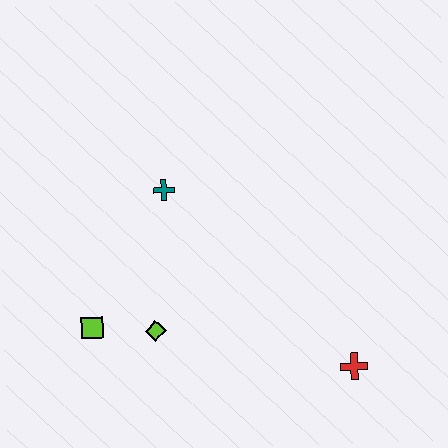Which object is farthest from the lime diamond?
The red cross is farthest from the lime diamond.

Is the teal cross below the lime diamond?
No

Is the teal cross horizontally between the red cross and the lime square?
Yes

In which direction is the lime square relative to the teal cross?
The lime square is below the teal cross.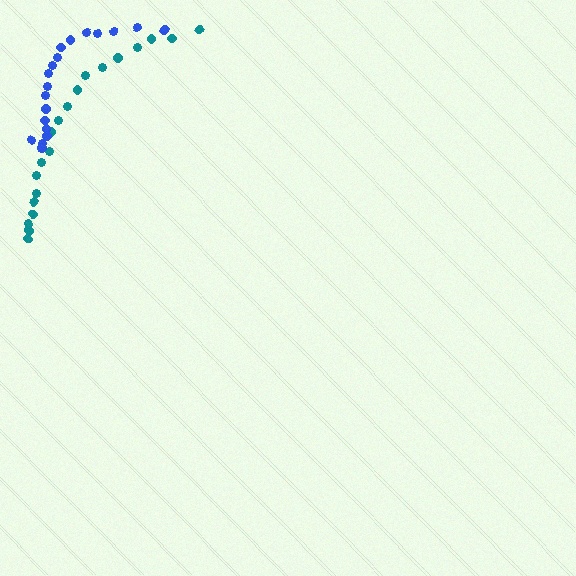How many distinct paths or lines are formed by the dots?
There are 2 distinct paths.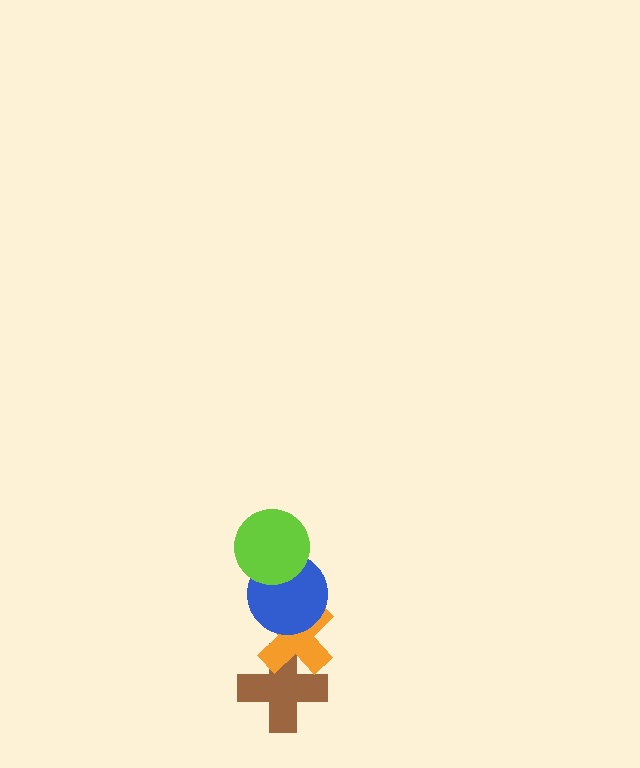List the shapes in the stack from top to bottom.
From top to bottom: the lime circle, the blue circle, the orange cross, the brown cross.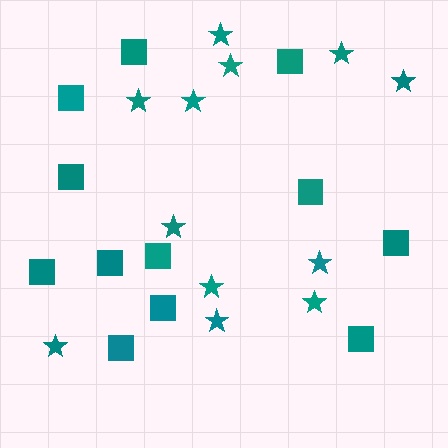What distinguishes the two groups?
There are 2 groups: one group of squares (12) and one group of stars (12).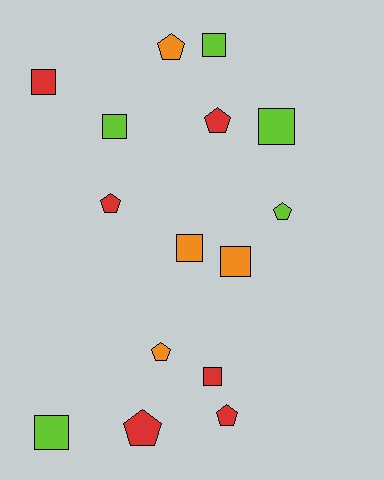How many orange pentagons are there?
There are 2 orange pentagons.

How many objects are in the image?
There are 15 objects.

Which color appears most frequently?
Red, with 6 objects.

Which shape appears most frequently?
Square, with 8 objects.